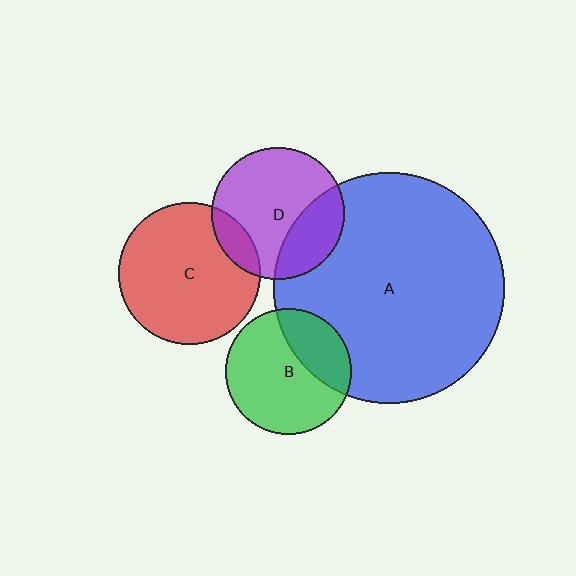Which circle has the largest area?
Circle A (blue).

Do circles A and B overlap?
Yes.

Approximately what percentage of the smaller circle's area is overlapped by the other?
Approximately 30%.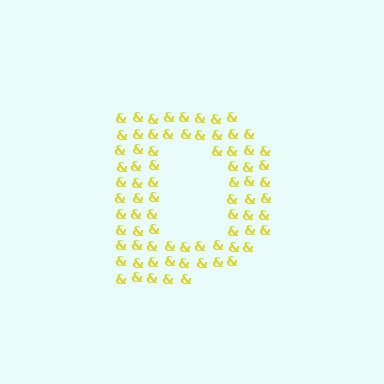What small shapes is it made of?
It is made of small ampersands.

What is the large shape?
The large shape is the letter D.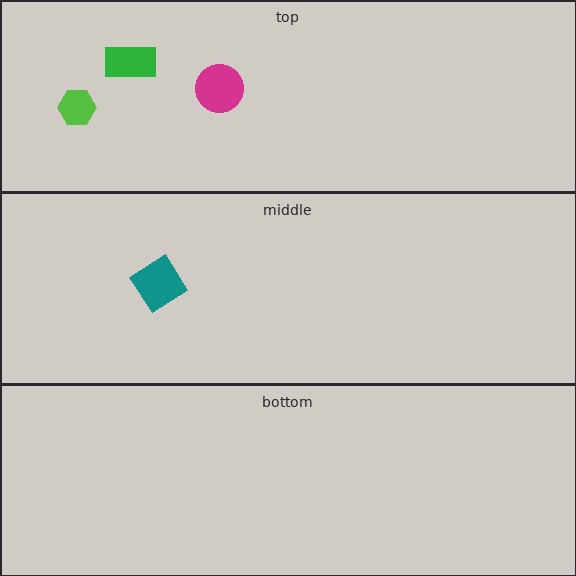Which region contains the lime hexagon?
The top region.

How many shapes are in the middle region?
1.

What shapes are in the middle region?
The teal diamond.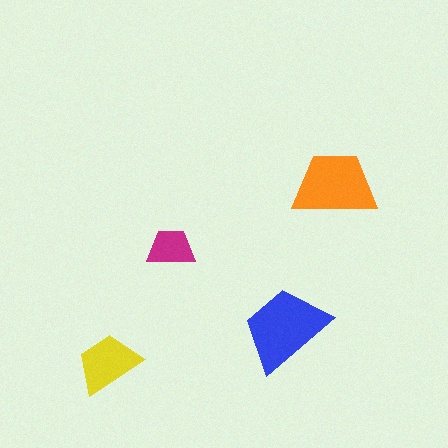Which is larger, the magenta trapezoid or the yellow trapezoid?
The yellow one.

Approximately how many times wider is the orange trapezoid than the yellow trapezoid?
About 1.5 times wider.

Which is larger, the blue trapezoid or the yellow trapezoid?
The blue one.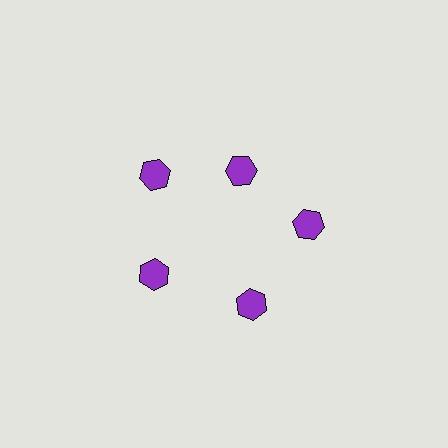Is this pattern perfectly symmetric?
No. The 5 purple hexagons are arranged in a ring, but one element near the 1 o'clock position is pulled inward toward the center, breaking the 5-fold rotational symmetry.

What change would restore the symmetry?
The symmetry would be restored by moving it outward, back onto the ring so that all 5 hexagons sit at equal angles and equal distance from the center.